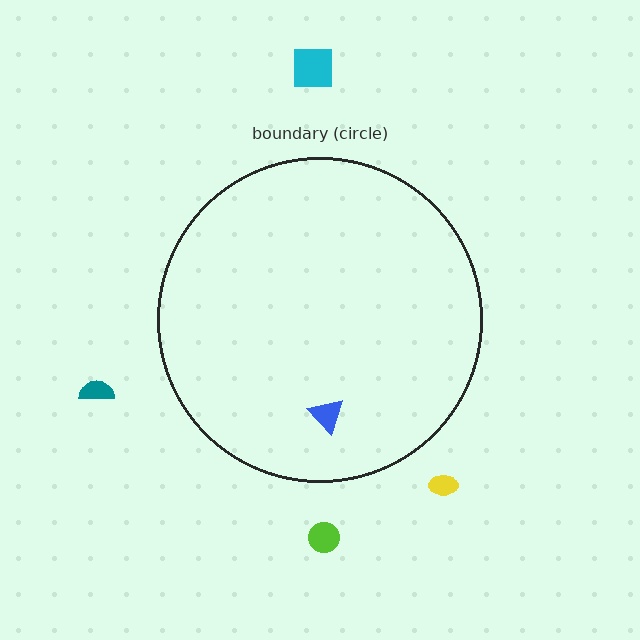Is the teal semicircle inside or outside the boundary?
Outside.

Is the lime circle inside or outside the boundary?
Outside.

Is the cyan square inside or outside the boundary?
Outside.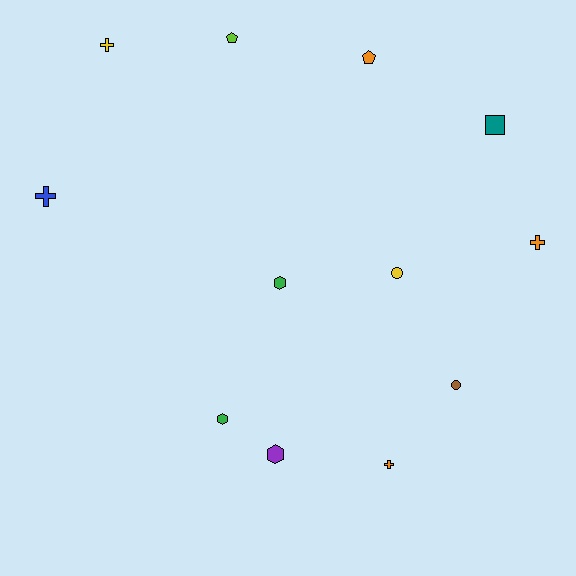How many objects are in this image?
There are 12 objects.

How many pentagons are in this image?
There are 2 pentagons.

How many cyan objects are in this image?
There are no cyan objects.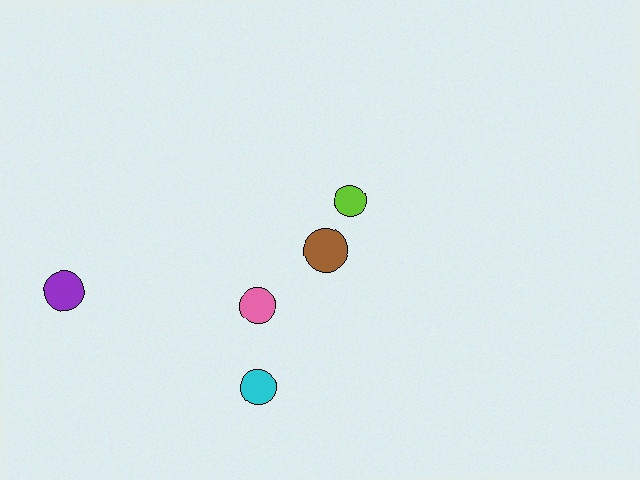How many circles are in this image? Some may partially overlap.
There are 5 circles.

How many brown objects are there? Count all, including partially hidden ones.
There is 1 brown object.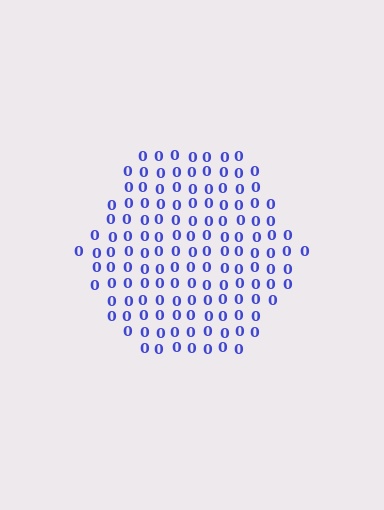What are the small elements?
The small elements are digit 0's.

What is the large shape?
The large shape is a hexagon.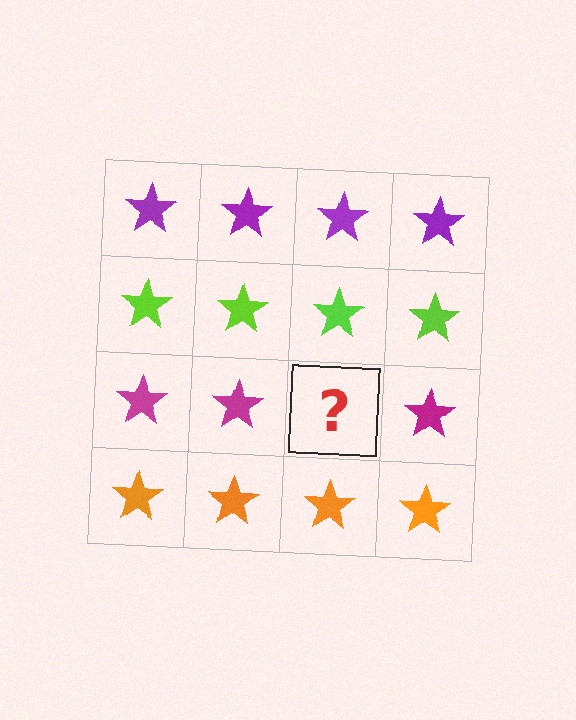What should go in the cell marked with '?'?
The missing cell should contain a magenta star.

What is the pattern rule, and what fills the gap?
The rule is that each row has a consistent color. The gap should be filled with a magenta star.